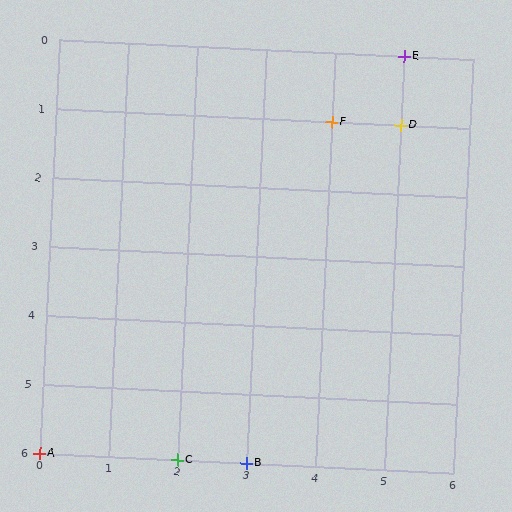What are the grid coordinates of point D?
Point D is at grid coordinates (5, 1).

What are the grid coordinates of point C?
Point C is at grid coordinates (2, 6).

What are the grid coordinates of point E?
Point E is at grid coordinates (5, 0).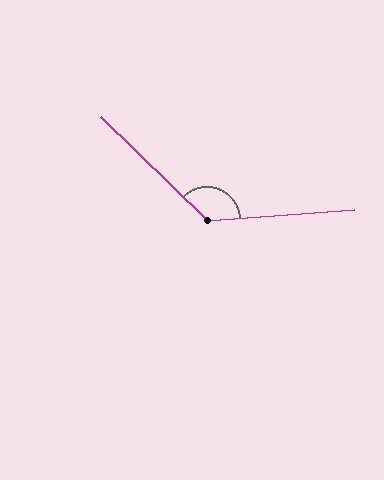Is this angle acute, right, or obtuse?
It is obtuse.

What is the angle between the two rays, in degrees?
Approximately 132 degrees.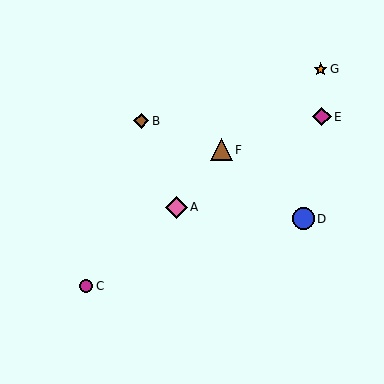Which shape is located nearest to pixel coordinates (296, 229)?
The blue circle (labeled D) at (303, 219) is nearest to that location.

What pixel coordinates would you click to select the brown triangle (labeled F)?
Click at (221, 150) to select the brown triangle F.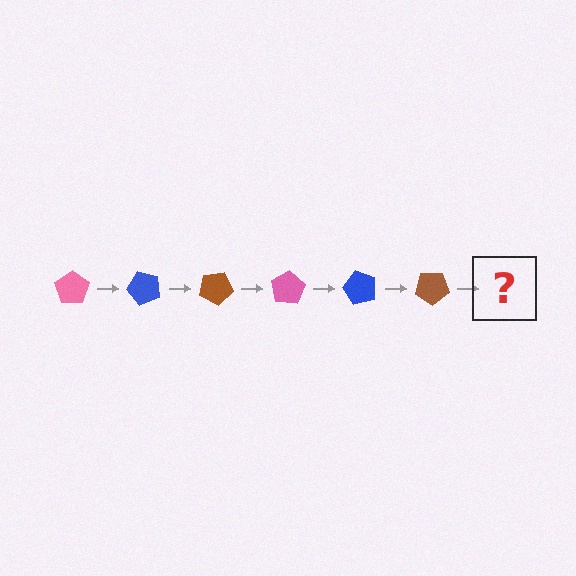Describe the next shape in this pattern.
It should be a pink pentagon, rotated 300 degrees from the start.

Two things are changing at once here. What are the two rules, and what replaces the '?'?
The two rules are that it rotates 50 degrees each step and the color cycles through pink, blue, and brown. The '?' should be a pink pentagon, rotated 300 degrees from the start.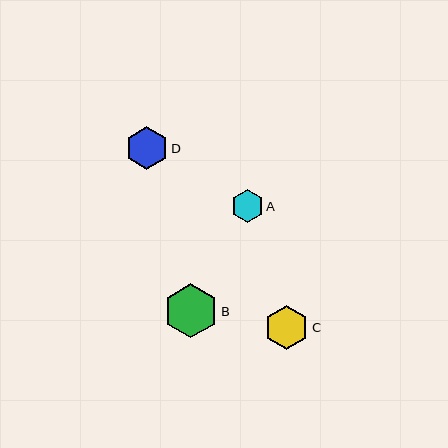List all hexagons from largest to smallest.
From largest to smallest: B, C, D, A.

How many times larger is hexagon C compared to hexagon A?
Hexagon C is approximately 1.4 times the size of hexagon A.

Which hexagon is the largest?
Hexagon B is the largest with a size of approximately 54 pixels.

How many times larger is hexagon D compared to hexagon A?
Hexagon D is approximately 1.3 times the size of hexagon A.